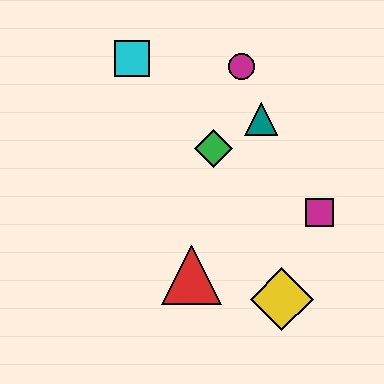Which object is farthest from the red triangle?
The cyan square is farthest from the red triangle.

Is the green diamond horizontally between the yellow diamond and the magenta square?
No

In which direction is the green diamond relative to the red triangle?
The green diamond is above the red triangle.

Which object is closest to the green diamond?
The teal triangle is closest to the green diamond.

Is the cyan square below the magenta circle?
No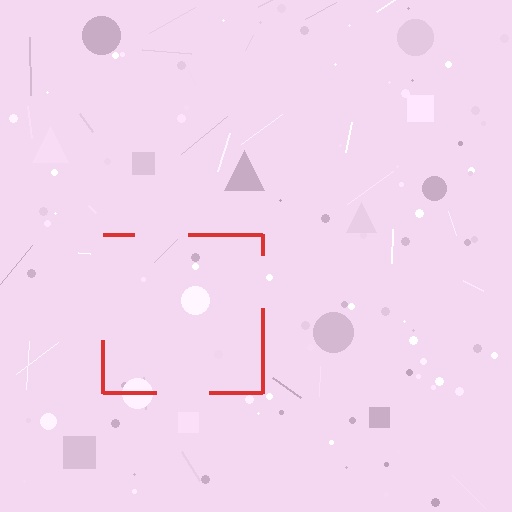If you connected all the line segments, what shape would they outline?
They would outline a square.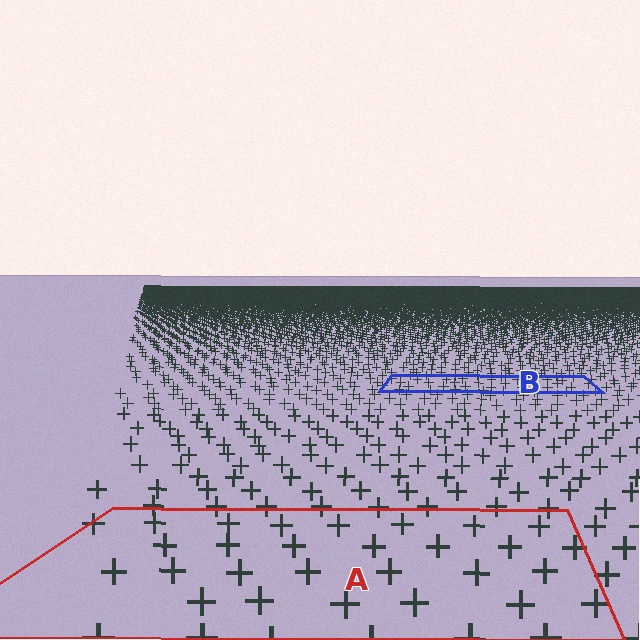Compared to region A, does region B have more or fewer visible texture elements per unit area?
Region B has more texture elements per unit area — they are packed more densely because it is farther away.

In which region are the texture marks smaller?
The texture marks are smaller in region B, because it is farther away.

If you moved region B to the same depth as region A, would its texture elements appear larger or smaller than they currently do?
They would appear larger. At a closer depth, the same texture elements are projected at a bigger on-screen size.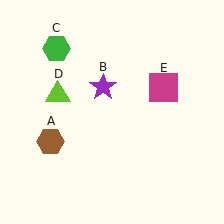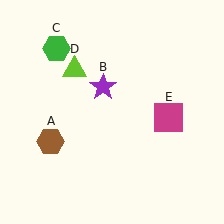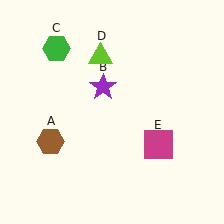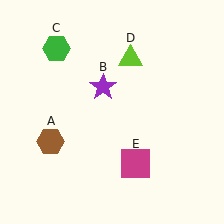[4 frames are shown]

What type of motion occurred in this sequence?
The lime triangle (object D), magenta square (object E) rotated clockwise around the center of the scene.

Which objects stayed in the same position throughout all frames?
Brown hexagon (object A) and purple star (object B) and green hexagon (object C) remained stationary.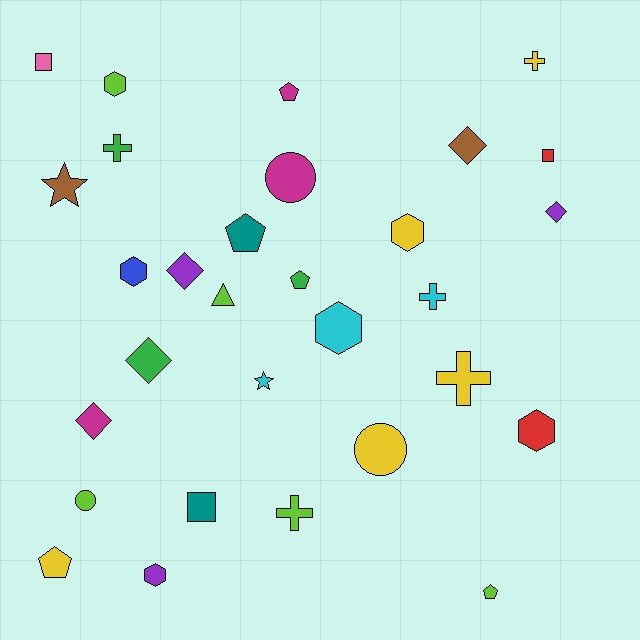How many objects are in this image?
There are 30 objects.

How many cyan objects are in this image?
There are 3 cyan objects.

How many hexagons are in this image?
There are 6 hexagons.